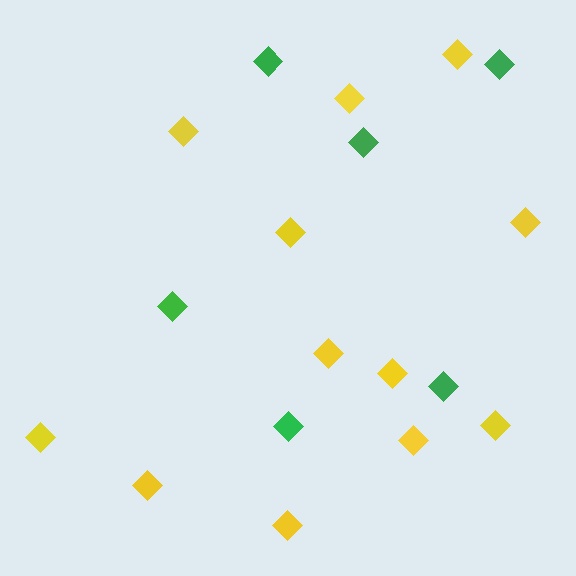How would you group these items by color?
There are 2 groups: one group of green diamonds (6) and one group of yellow diamonds (12).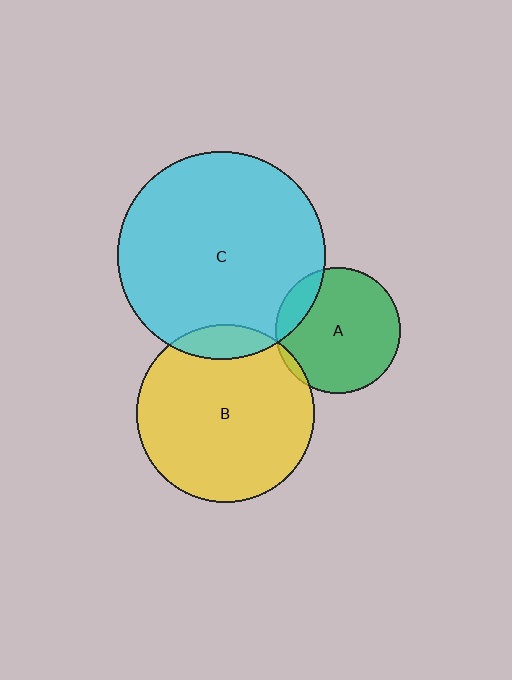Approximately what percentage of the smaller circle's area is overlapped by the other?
Approximately 5%.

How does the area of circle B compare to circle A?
Approximately 2.0 times.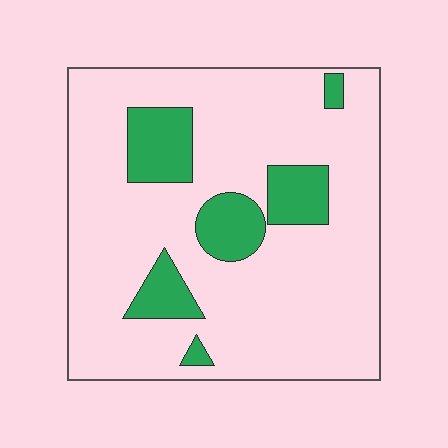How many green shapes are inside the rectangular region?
6.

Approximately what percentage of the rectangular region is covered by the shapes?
Approximately 15%.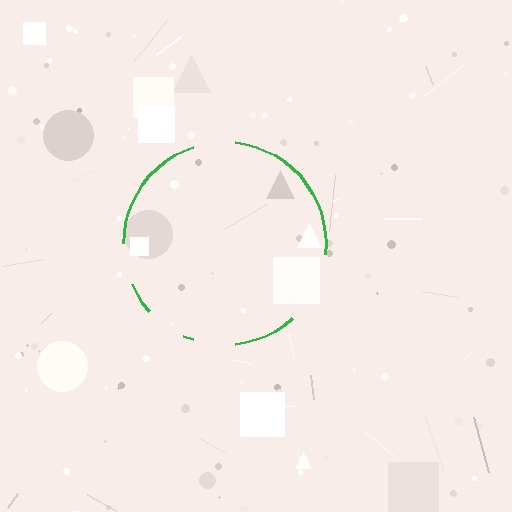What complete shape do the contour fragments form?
The contour fragments form a circle.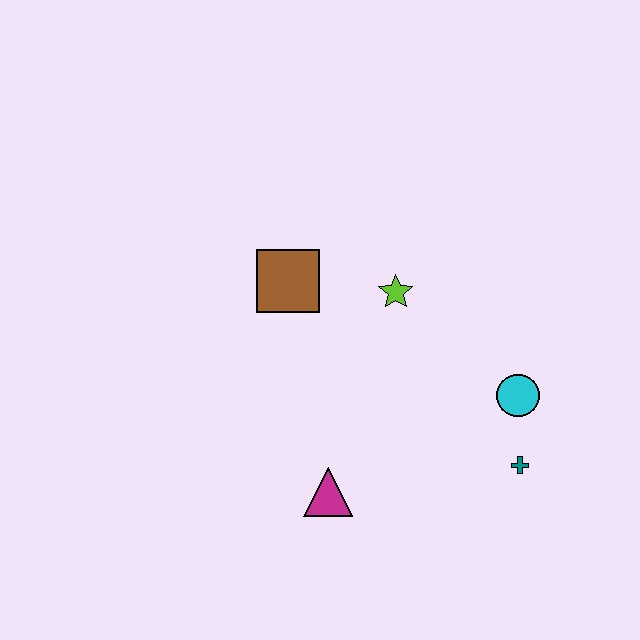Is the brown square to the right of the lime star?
No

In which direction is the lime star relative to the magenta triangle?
The lime star is above the magenta triangle.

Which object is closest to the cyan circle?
The teal cross is closest to the cyan circle.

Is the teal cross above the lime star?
No